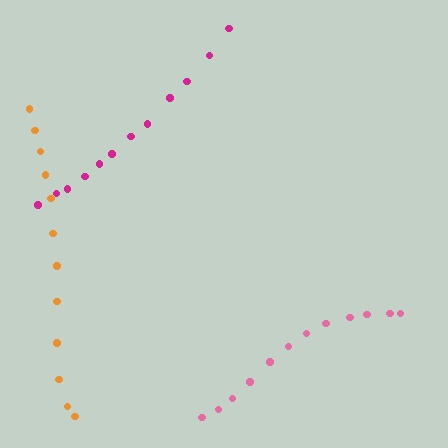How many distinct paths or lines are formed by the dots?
There are 3 distinct paths.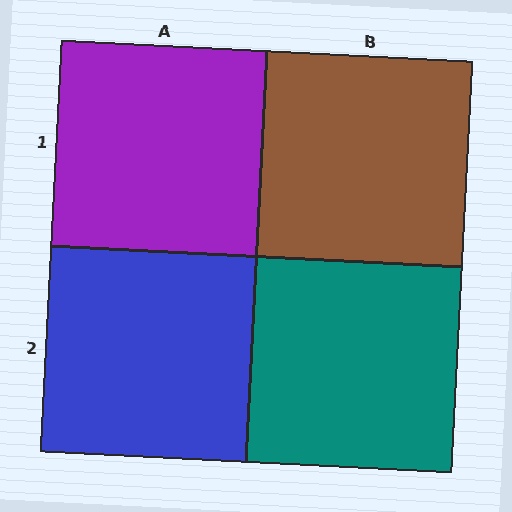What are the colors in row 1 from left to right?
Purple, brown.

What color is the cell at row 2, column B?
Teal.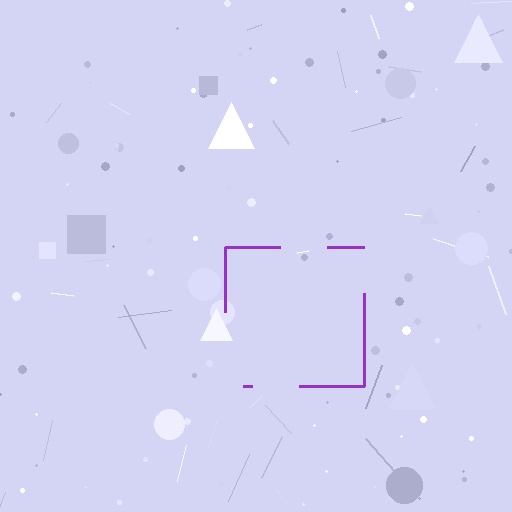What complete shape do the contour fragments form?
The contour fragments form a square.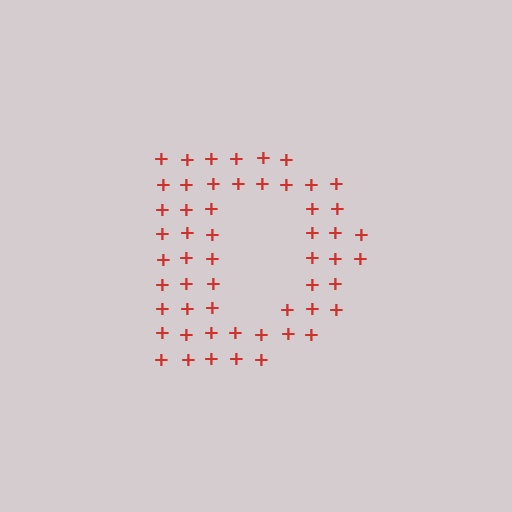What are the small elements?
The small elements are plus signs.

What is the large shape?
The large shape is the letter D.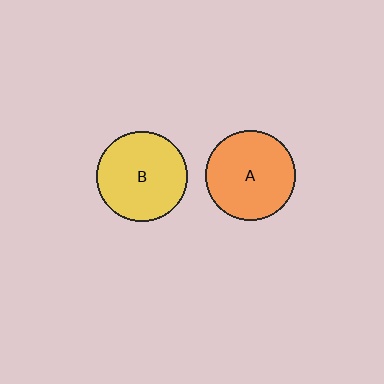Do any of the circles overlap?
No, none of the circles overlap.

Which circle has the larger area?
Circle A (orange).